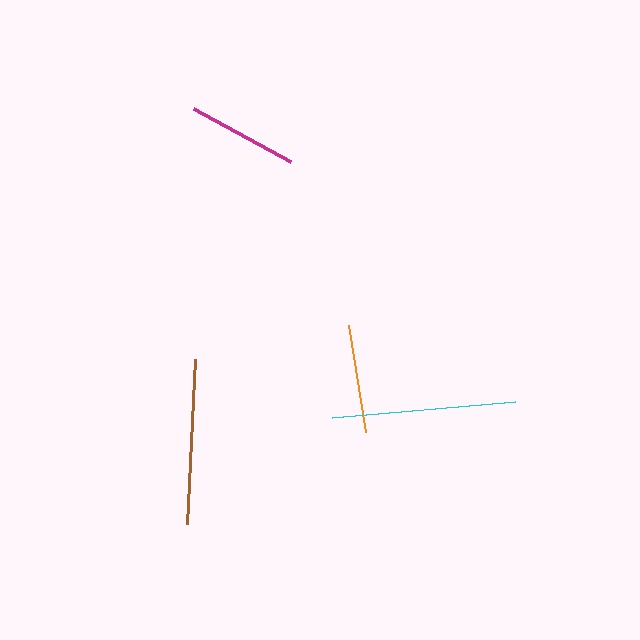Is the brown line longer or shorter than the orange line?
The brown line is longer than the orange line.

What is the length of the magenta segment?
The magenta segment is approximately 110 pixels long.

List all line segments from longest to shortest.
From longest to shortest: cyan, brown, magenta, orange.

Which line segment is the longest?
The cyan line is the longest at approximately 184 pixels.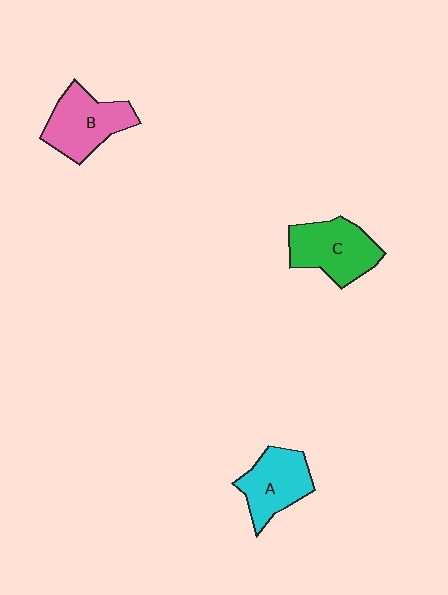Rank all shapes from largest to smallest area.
From largest to smallest: C (green), B (pink), A (cyan).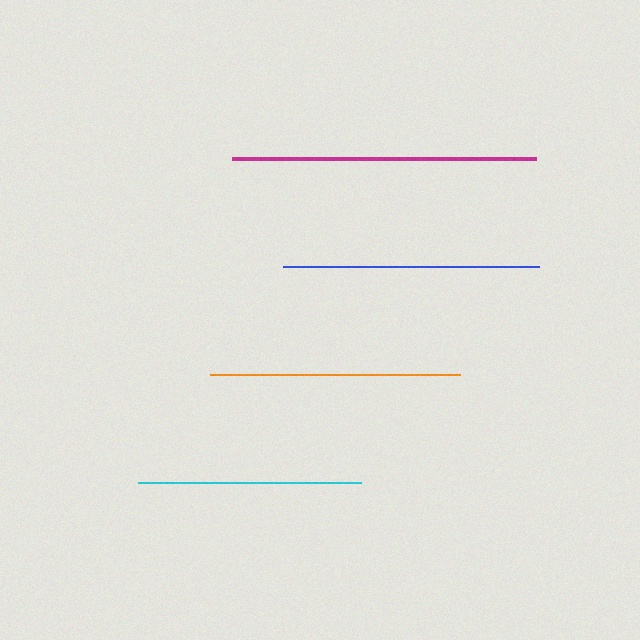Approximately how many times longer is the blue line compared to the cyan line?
The blue line is approximately 1.1 times the length of the cyan line.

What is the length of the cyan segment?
The cyan segment is approximately 224 pixels long.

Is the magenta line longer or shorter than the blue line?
The magenta line is longer than the blue line.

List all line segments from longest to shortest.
From longest to shortest: magenta, blue, orange, cyan.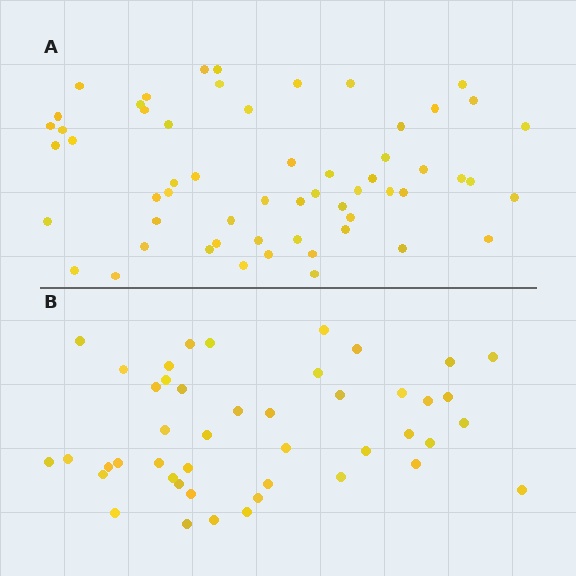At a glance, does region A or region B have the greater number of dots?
Region A (the top region) has more dots.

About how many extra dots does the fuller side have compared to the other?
Region A has approximately 15 more dots than region B.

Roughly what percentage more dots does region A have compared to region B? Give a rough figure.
About 30% more.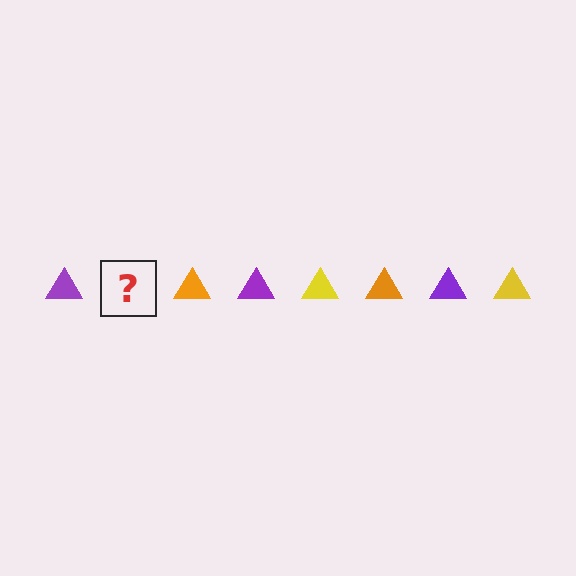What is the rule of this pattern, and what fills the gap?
The rule is that the pattern cycles through purple, yellow, orange triangles. The gap should be filled with a yellow triangle.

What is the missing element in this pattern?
The missing element is a yellow triangle.